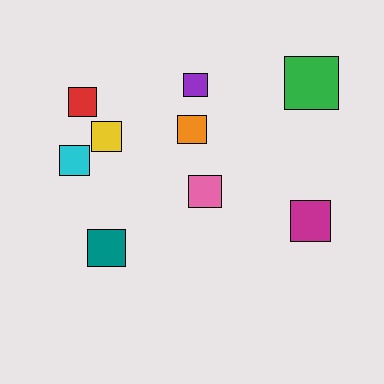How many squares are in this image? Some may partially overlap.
There are 9 squares.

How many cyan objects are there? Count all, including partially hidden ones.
There is 1 cyan object.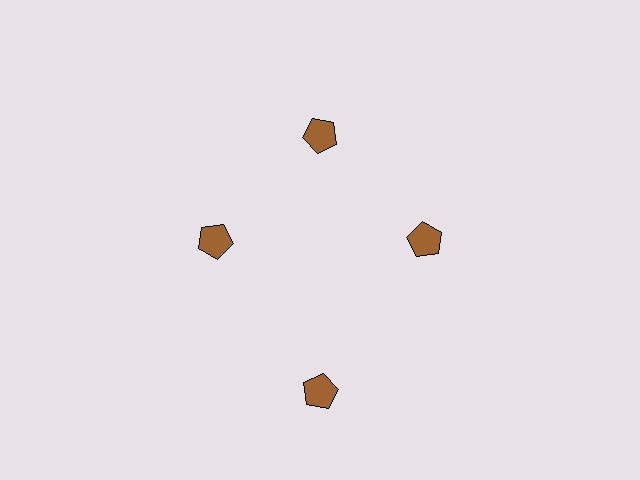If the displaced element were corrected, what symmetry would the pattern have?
It would have 4-fold rotational symmetry — the pattern would map onto itself every 90 degrees.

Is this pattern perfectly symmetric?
No. The 4 brown pentagons are arranged in a ring, but one element near the 6 o'clock position is pushed outward from the center, breaking the 4-fold rotational symmetry.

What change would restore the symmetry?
The symmetry would be restored by moving it inward, back onto the ring so that all 4 pentagons sit at equal angles and equal distance from the center.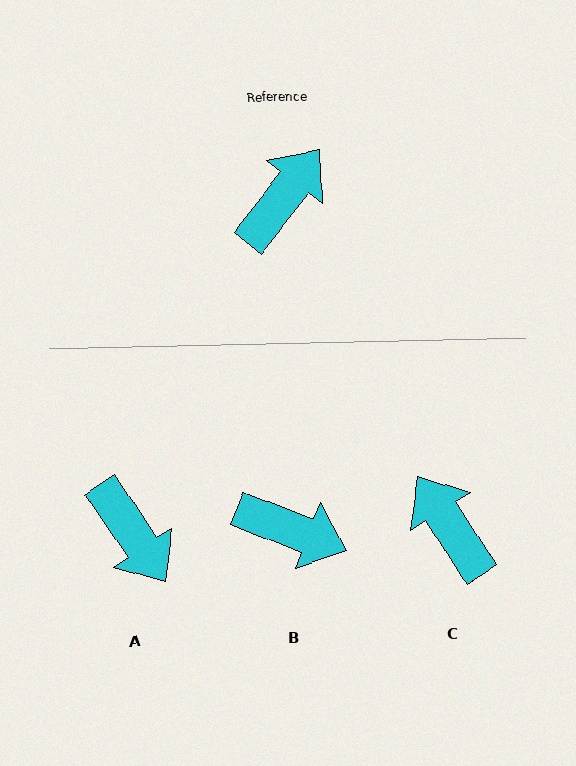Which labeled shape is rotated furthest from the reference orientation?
A, about 108 degrees away.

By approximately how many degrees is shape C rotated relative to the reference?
Approximately 71 degrees counter-clockwise.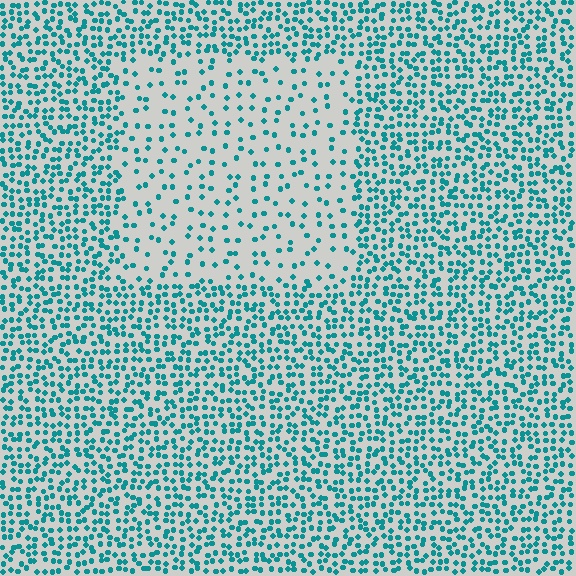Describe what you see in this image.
The image contains small teal elements arranged at two different densities. A rectangle-shaped region is visible where the elements are less densely packed than the surrounding area.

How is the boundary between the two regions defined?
The boundary is defined by a change in element density (approximately 2.6x ratio). All elements are the same color, size, and shape.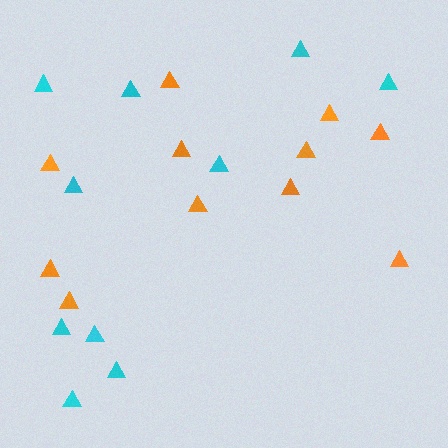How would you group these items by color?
There are 2 groups: one group of cyan triangles (10) and one group of orange triangles (11).